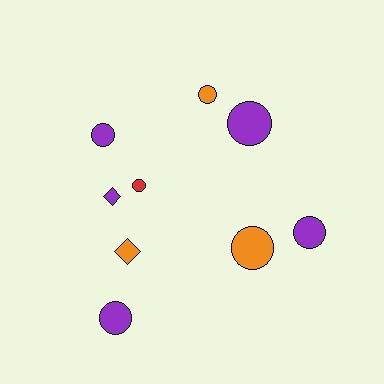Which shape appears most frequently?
Circle, with 7 objects.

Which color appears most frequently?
Purple, with 5 objects.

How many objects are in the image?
There are 9 objects.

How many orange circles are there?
There are 2 orange circles.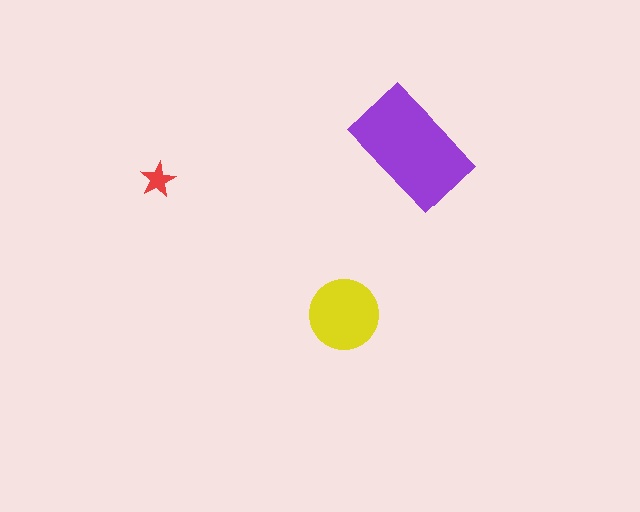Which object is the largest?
The purple rectangle.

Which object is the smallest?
The red star.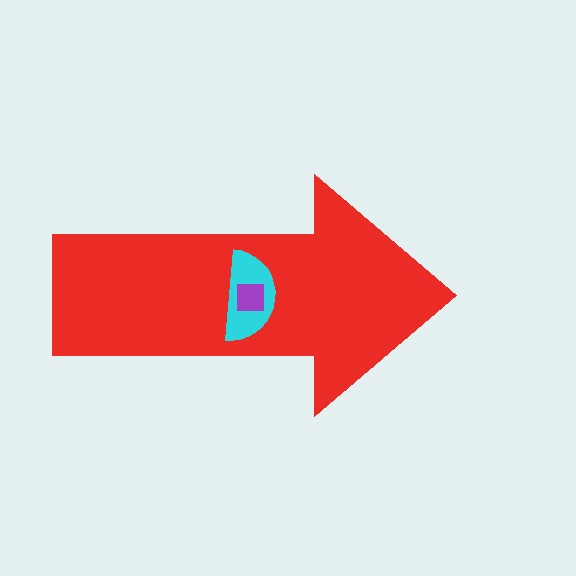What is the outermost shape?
The red arrow.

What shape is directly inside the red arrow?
The cyan semicircle.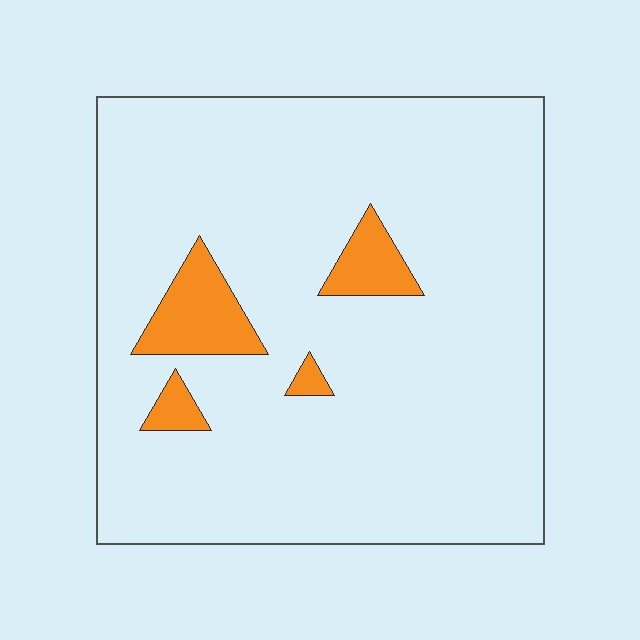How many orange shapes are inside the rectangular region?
4.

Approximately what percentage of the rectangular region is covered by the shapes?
Approximately 10%.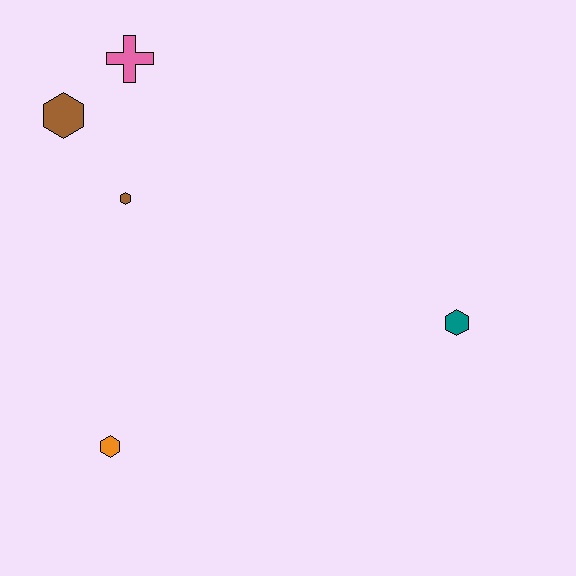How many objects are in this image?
There are 5 objects.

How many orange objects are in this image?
There is 1 orange object.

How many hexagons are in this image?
There are 4 hexagons.